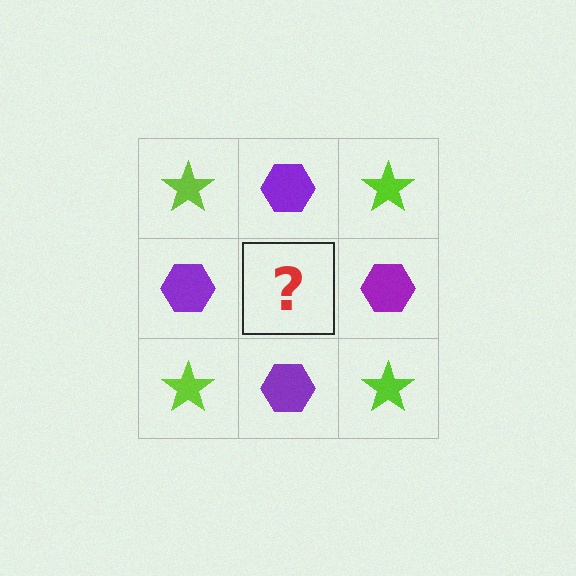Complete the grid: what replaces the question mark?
The question mark should be replaced with a lime star.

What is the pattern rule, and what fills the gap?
The rule is that it alternates lime star and purple hexagon in a checkerboard pattern. The gap should be filled with a lime star.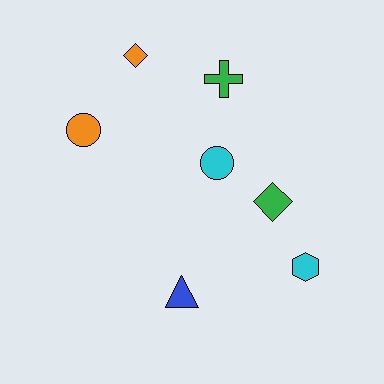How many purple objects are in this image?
There are no purple objects.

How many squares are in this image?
There are no squares.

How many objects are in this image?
There are 7 objects.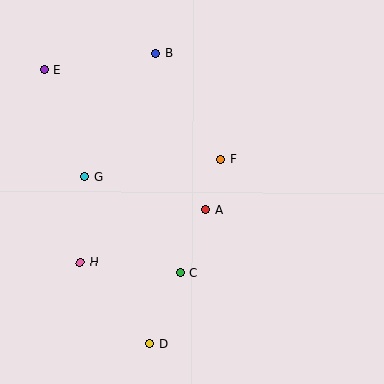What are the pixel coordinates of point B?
Point B is at (156, 53).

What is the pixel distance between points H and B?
The distance between H and B is 223 pixels.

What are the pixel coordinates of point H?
Point H is at (80, 263).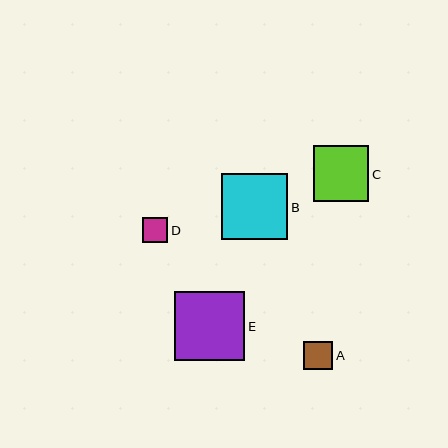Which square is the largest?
Square E is the largest with a size of approximately 70 pixels.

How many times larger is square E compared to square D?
Square E is approximately 2.7 times the size of square D.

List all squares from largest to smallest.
From largest to smallest: E, B, C, A, D.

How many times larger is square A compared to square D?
Square A is approximately 1.1 times the size of square D.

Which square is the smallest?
Square D is the smallest with a size of approximately 25 pixels.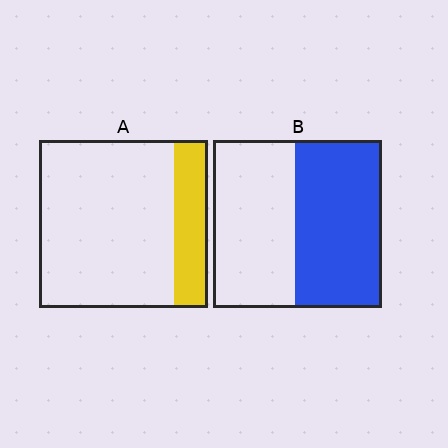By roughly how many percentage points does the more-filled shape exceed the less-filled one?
By roughly 30 percentage points (B over A).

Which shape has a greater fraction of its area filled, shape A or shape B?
Shape B.